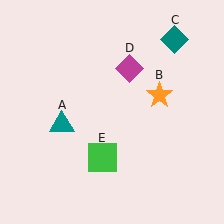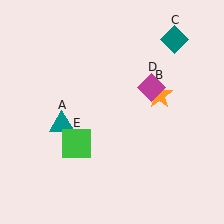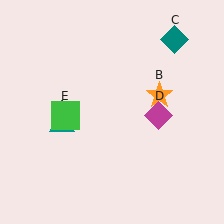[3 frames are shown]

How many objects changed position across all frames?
2 objects changed position: magenta diamond (object D), green square (object E).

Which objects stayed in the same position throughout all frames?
Teal triangle (object A) and orange star (object B) and teal diamond (object C) remained stationary.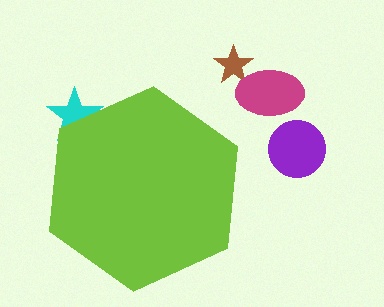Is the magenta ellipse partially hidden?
No, the magenta ellipse is fully visible.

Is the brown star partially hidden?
No, the brown star is fully visible.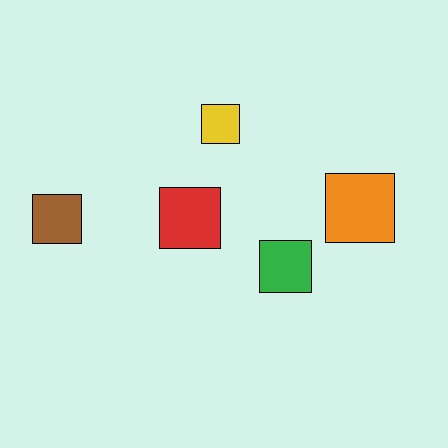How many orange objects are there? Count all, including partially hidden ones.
There is 1 orange object.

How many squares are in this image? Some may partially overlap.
There are 5 squares.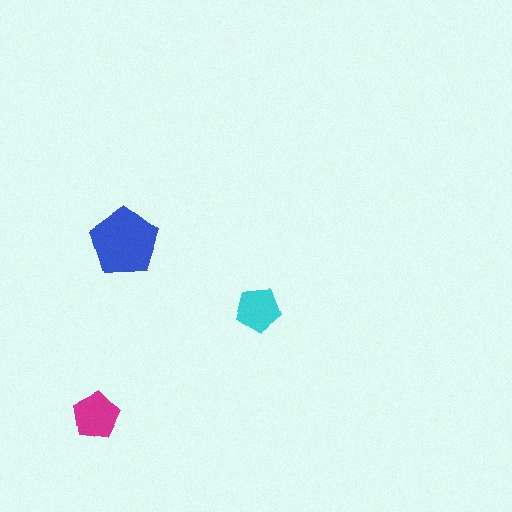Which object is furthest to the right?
The cyan pentagon is rightmost.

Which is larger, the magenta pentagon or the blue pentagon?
The blue one.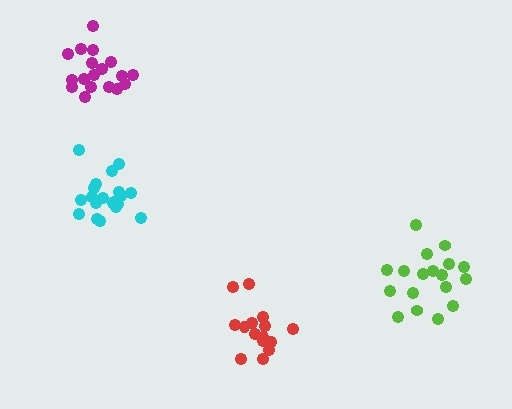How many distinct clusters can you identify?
There are 4 distinct clusters.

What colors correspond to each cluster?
The clusters are colored: lime, magenta, cyan, red.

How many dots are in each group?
Group 1: 18 dots, Group 2: 18 dots, Group 3: 20 dots, Group 4: 15 dots (71 total).